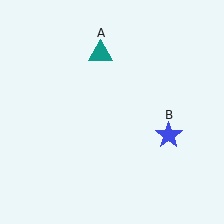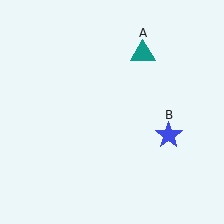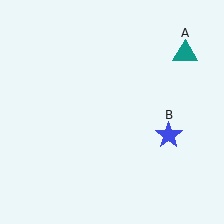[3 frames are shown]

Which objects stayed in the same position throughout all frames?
Blue star (object B) remained stationary.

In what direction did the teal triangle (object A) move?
The teal triangle (object A) moved right.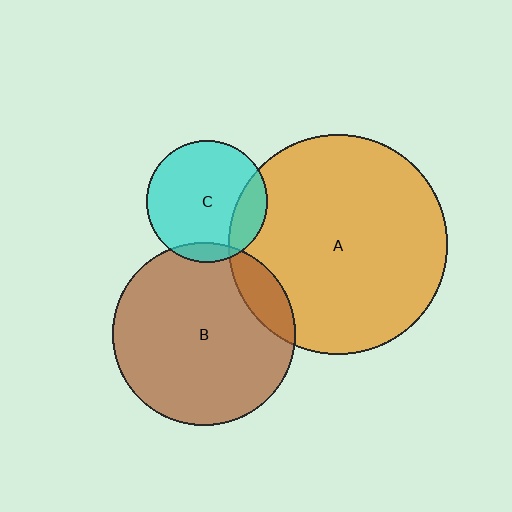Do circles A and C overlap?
Yes.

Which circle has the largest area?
Circle A (orange).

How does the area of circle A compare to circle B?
Approximately 1.4 times.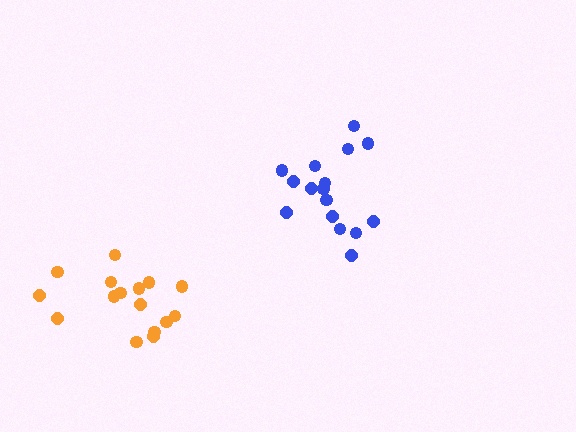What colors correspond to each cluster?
The clusters are colored: orange, blue.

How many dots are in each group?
Group 1: 16 dots, Group 2: 16 dots (32 total).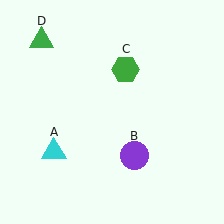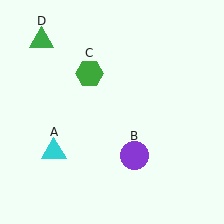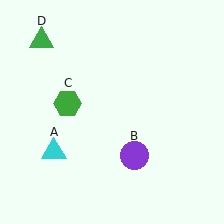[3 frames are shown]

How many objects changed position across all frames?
1 object changed position: green hexagon (object C).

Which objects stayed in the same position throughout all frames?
Cyan triangle (object A) and purple circle (object B) and green triangle (object D) remained stationary.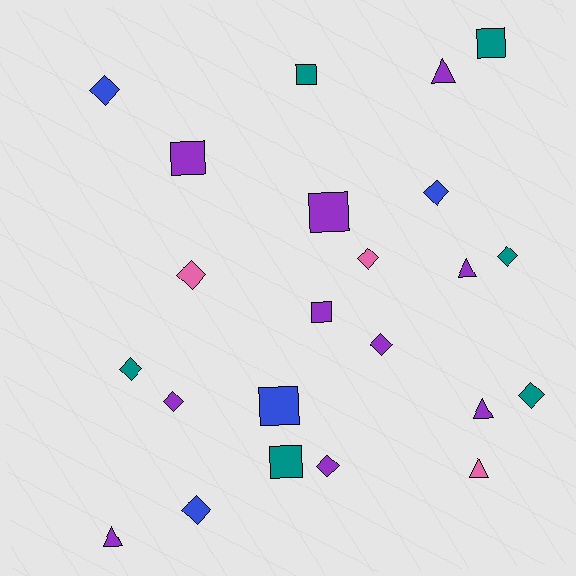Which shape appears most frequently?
Diamond, with 11 objects.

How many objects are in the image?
There are 23 objects.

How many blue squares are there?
There is 1 blue square.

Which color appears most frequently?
Purple, with 10 objects.